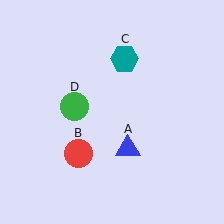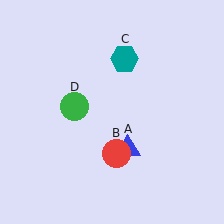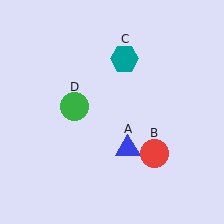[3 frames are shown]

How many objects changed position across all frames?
1 object changed position: red circle (object B).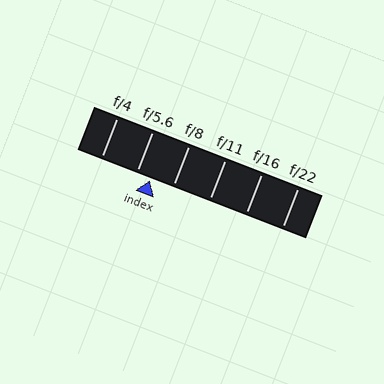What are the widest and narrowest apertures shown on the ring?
The widest aperture shown is f/4 and the narrowest is f/22.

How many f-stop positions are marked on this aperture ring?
There are 6 f-stop positions marked.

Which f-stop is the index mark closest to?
The index mark is closest to f/5.6.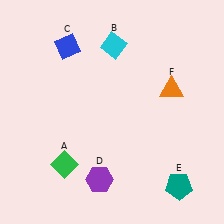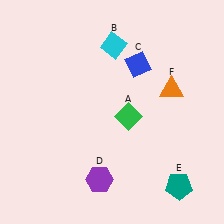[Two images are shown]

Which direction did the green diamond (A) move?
The green diamond (A) moved right.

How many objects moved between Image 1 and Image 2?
2 objects moved between the two images.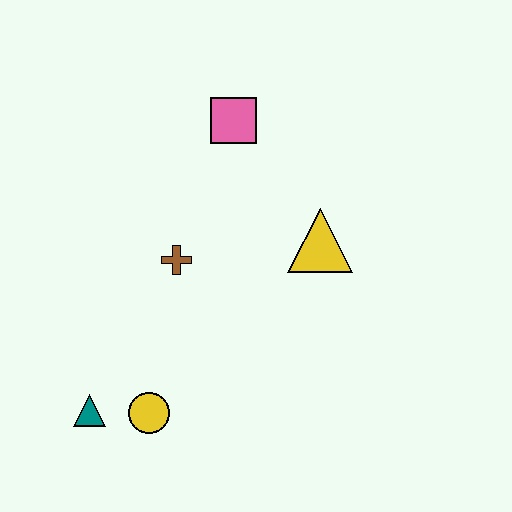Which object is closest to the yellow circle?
The teal triangle is closest to the yellow circle.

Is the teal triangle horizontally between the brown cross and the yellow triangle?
No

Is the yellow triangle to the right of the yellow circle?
Yes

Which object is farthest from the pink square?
The teal triangle is farthest from the pink square.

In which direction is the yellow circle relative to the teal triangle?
The yellow circle is to the right of the teal triangle.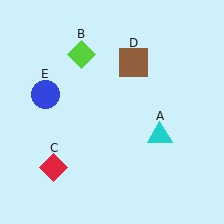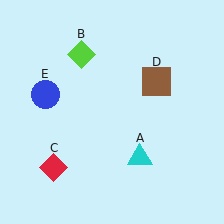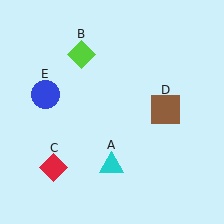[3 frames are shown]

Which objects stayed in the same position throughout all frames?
Lime diamond (object B) and red diamond (object C) and blue circle (object E) remained stationary.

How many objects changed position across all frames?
2 objects changed position: cyan triangle (object A), brown square (object D).